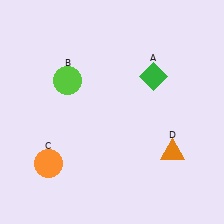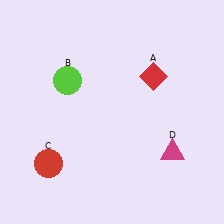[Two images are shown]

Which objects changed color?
A changed from green to red. C changed from orange to red. D changed from orange to magenta.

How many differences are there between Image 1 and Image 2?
There are 3 differences between the two images.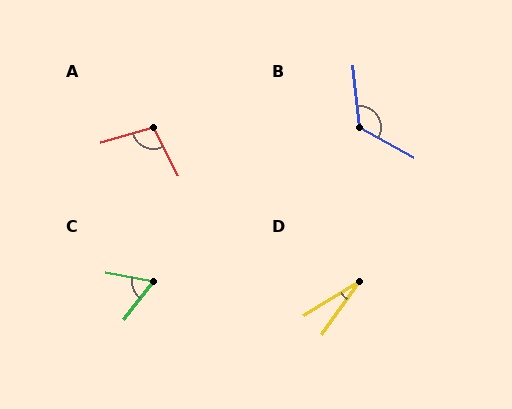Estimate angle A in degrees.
Approximately 101 degrees.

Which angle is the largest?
B, at approximately 125 degrees.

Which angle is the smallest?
D, at approximately 23 degrees.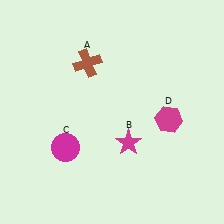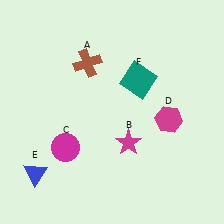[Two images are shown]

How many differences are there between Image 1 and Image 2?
There are 2 differences between the two images.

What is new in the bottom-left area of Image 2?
A blue triangle (E) was added in the bottom-left area of Image 2.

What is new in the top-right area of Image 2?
A teal square (F) was added in the top-right area of Image 2.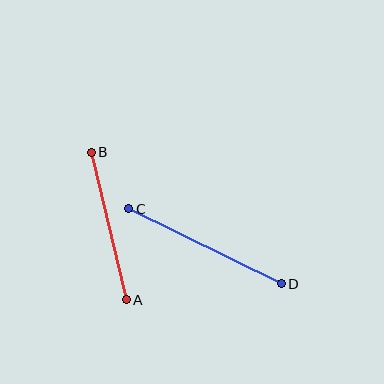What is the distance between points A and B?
The distance is approximately 152 pixels.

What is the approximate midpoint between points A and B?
The midpoint is at approximately (109, 226) pixels.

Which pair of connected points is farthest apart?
Points C and D are farthest apart.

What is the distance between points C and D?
The distance is approximately 170 pixels.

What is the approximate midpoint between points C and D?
The midpoint is at approximately (205, 246) pixels.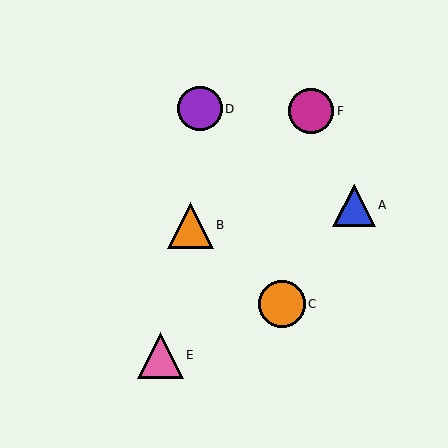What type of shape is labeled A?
Shape A is a blue triangle.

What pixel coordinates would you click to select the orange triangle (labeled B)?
Click at (190, 225) to select the orange triangle B.